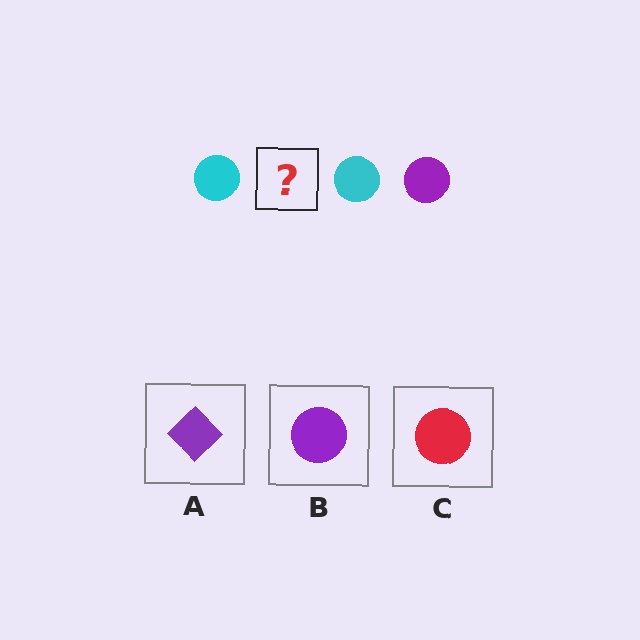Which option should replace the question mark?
Option B.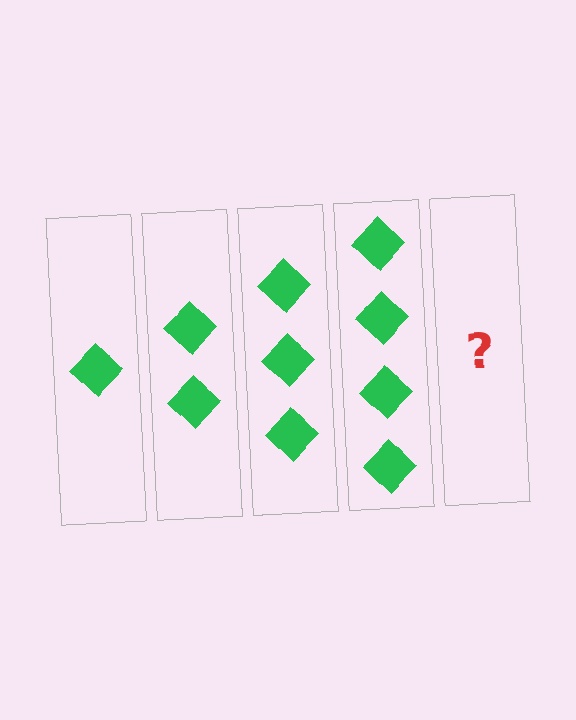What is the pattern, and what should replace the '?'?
The pattern is that each step adds one more diamond. The '?' should be 5 diamonds.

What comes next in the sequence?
The next element should be 5 diamonds.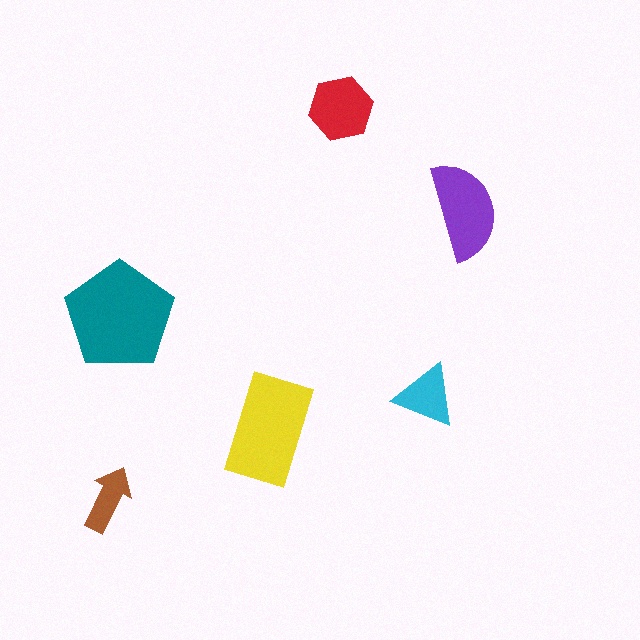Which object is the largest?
The teal pentagon.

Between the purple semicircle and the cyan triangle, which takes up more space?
The purple semicircle.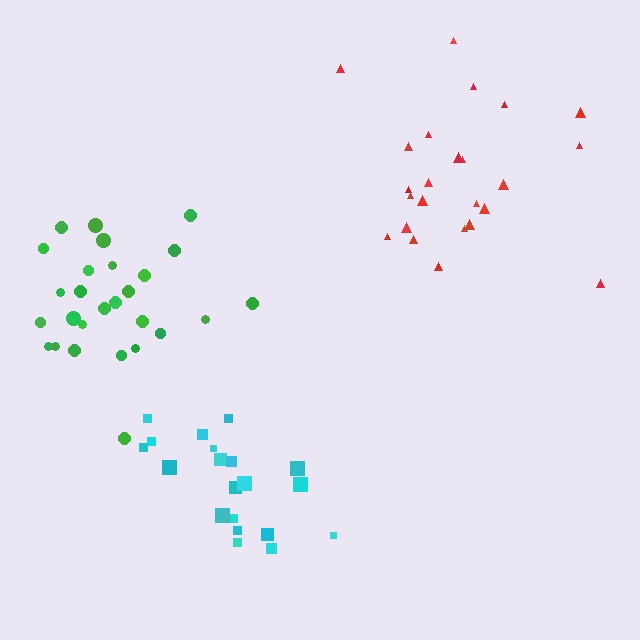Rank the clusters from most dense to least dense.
cyan, green, red.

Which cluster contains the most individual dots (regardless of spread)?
Green (27).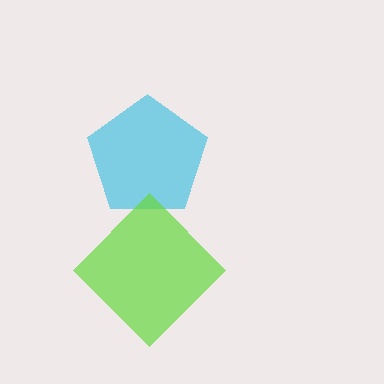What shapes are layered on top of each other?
The layered shapes are: a cyan pentagon, a lime diamond.